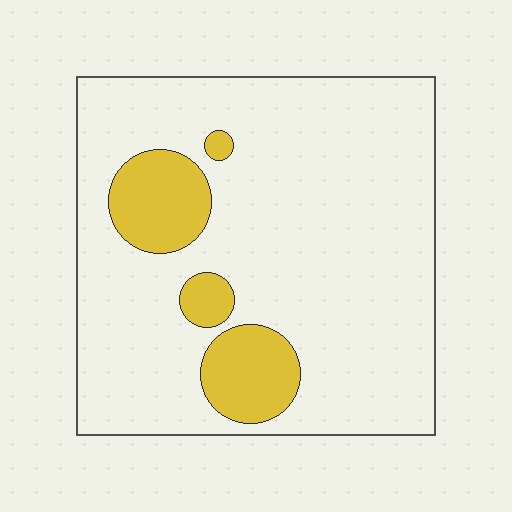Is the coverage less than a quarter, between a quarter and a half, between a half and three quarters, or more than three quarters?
Less than a quarter.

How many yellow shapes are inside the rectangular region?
4.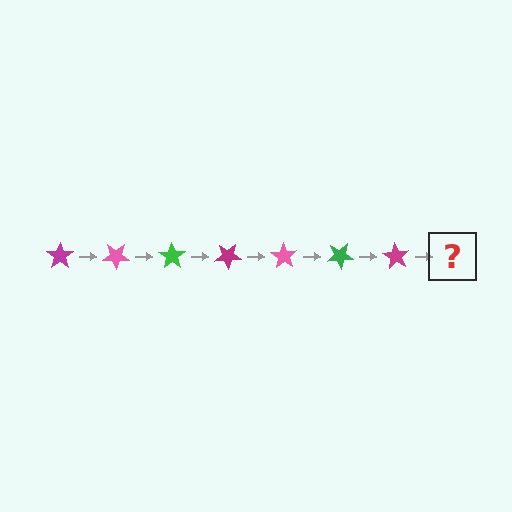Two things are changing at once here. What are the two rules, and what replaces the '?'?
The two rules are that it rotates 35 degrees each step and the color cycles through magenta, pink, and green. The '?' should be a pink star, rotated 245 degrees from the start.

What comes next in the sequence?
The next element should be a pink star, rotated 245 degrees from the start.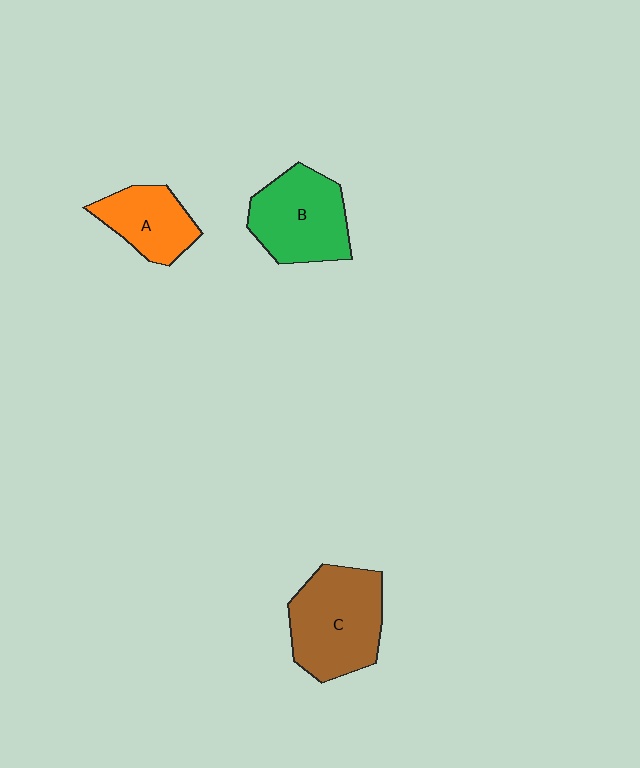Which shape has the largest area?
Shape C (brown).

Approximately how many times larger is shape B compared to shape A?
Approximately 1.4 times.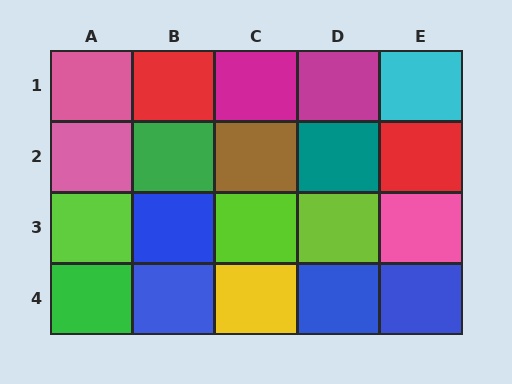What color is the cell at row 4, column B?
Blue.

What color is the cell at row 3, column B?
Blue.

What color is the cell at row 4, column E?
Blue.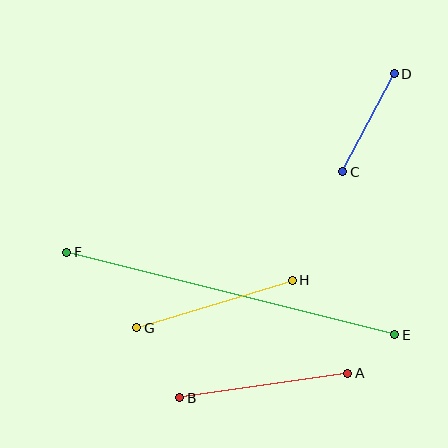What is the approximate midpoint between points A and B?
The midpoint is at approximately (264, 386) pixels.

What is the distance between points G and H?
The distance is approximately 163 pixels.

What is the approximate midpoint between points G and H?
The midpoint is at approximately (215, 304) pixels.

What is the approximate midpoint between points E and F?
The midpoint is at approximately (231, 293) pixels.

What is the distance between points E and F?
The distance is approximately 338 pixels.